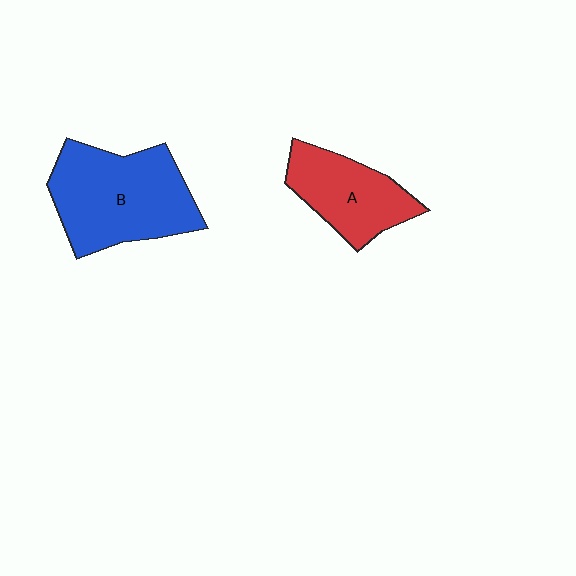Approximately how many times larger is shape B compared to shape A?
Approximately 1.5 times.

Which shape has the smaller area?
Shape A (red).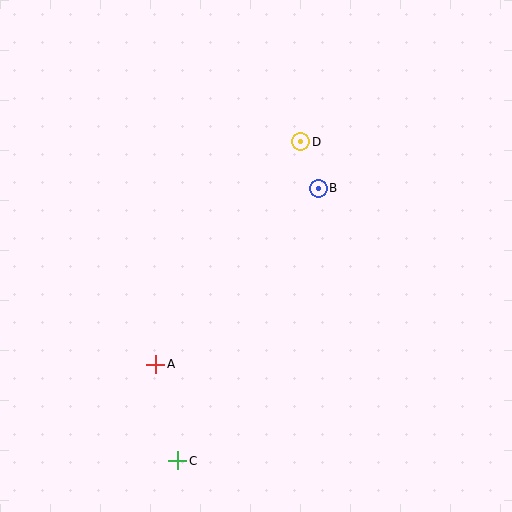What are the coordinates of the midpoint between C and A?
The midpoint between C and A is at (167, 413).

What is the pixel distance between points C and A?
The distance between C and A is 99 pixels.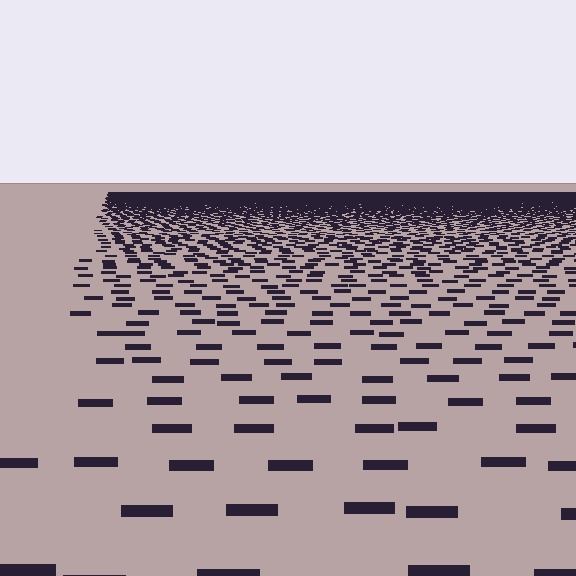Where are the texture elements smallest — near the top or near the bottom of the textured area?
Near the top.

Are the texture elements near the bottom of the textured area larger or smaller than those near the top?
Larger. Near the bottom, elements are closer to the viewer and appear at a bigger on-screen size.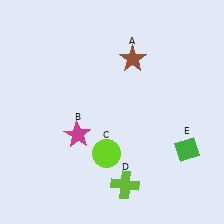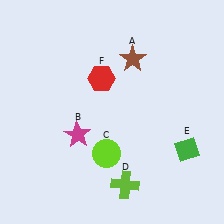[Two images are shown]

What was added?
A red hexagon (F) was added in Image 2.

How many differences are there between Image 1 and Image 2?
There is 1 difference between the two images.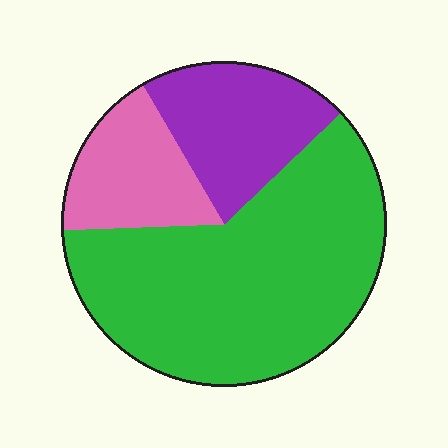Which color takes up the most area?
Green, at roughly 60%.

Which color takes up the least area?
Pink, at roughly 15%.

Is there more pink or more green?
Green.